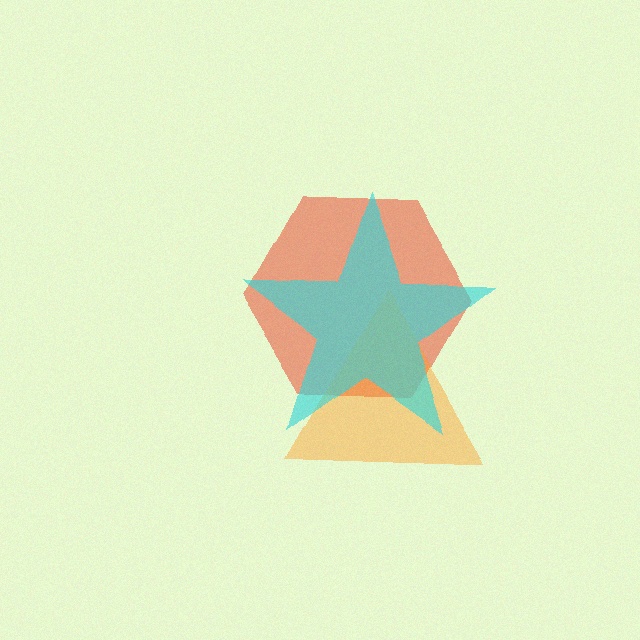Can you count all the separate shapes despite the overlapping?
Yes, there are 3 separate shapes.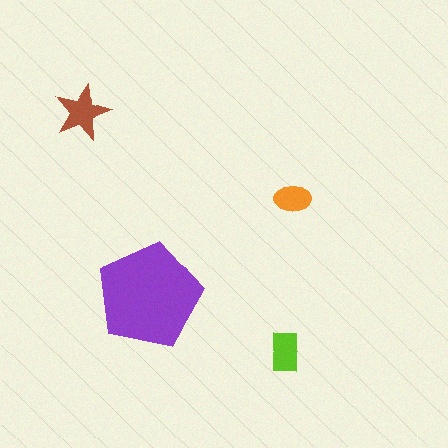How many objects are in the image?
There are 4 objects in the image.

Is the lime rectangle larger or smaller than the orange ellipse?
Larger.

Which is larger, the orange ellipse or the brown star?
The brown star.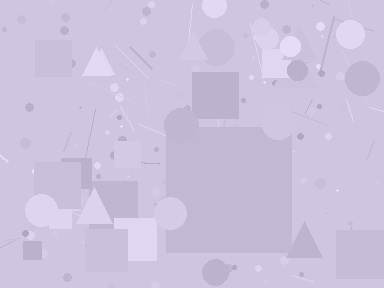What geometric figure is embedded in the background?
A square is embedded in the background.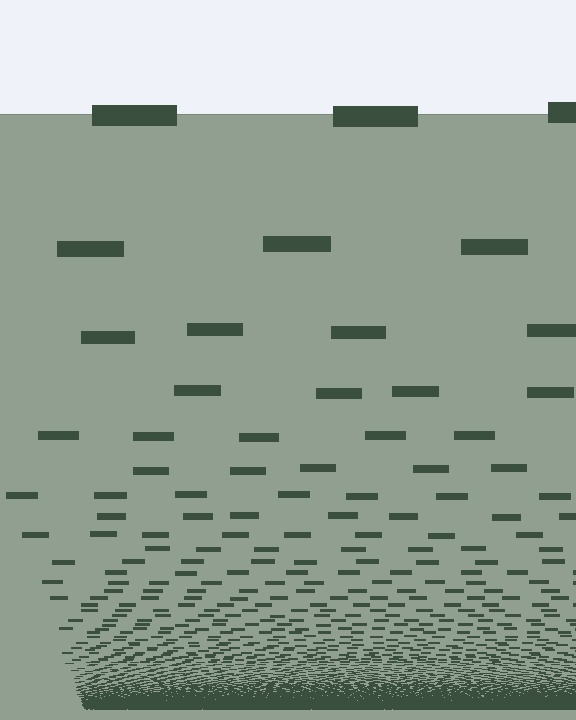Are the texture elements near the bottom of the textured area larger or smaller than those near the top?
Smaller. The gradient is inverted — elements near the bottom are smaller and denser.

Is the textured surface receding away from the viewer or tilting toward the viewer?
The surface appears to tilt toward the viewer. Texture elements get larger and sparser toward the top.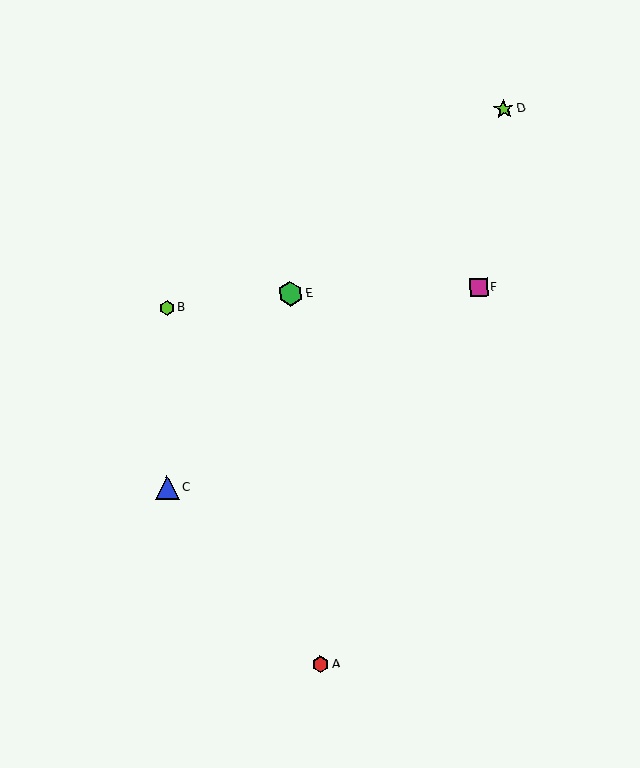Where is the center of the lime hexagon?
The center of the lime hexagon is at (167, 308).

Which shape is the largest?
The green hexagon (labeled E) is the largest.